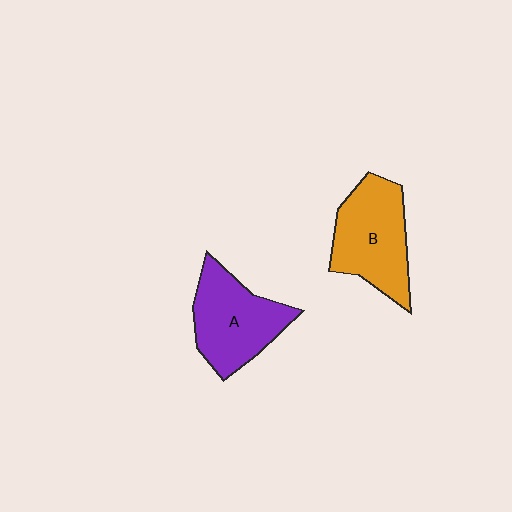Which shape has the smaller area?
Shape A (purple).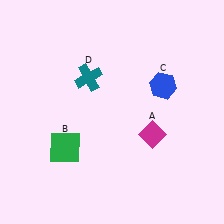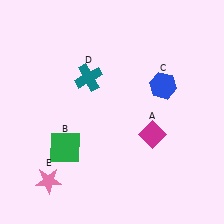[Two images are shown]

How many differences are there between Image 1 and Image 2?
There is 1 difference between the two images.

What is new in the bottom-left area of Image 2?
A pink star (E) was added in the bottom-left area of Image 2.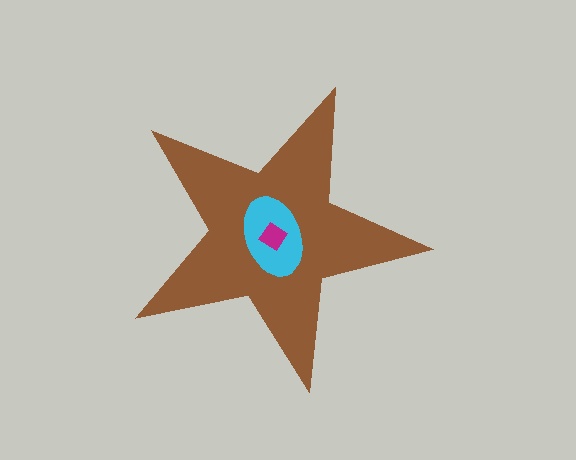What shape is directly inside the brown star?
The cyan ellipse.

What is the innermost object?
The magenta diamond.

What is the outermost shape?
The brown star.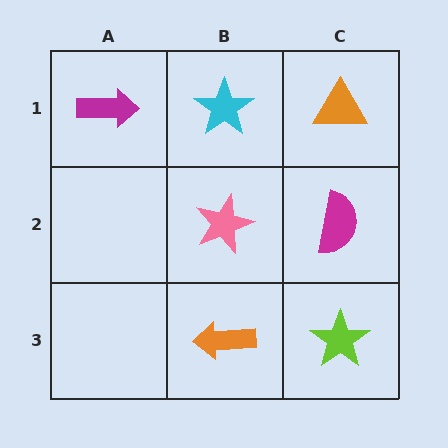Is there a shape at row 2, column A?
No, that cell is empty.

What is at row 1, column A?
A magenta arrow.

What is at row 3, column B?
An orange arrow.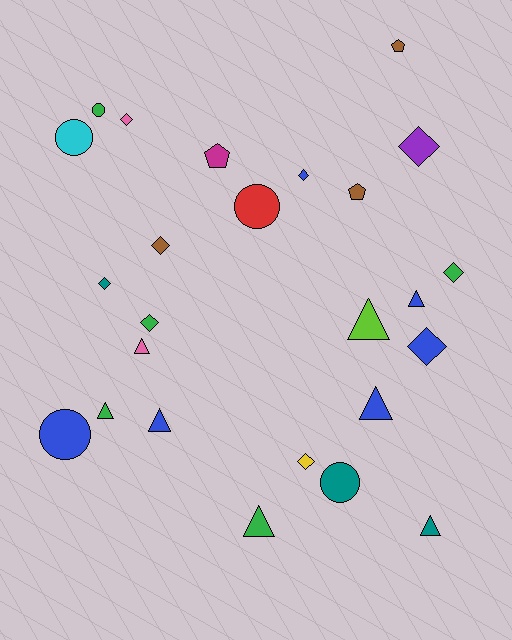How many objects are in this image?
There are 25 objects.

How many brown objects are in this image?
There are 3 brown objects.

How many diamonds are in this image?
There are 9 diamonds.